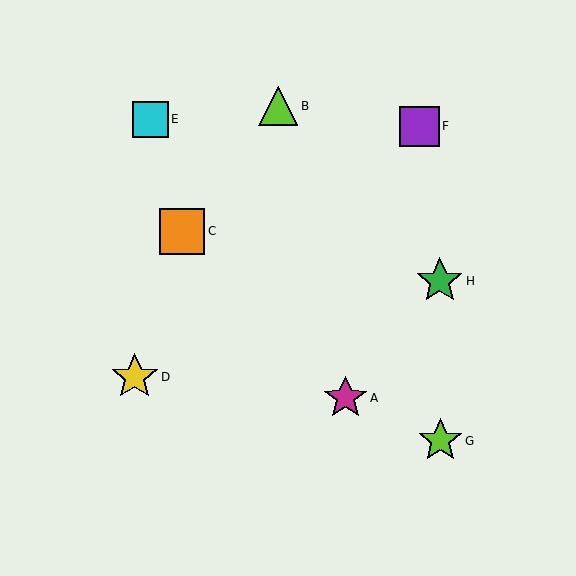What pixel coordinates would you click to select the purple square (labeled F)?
Click at (420, 126) to select the purple square F.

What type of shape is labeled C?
Shape C is an orange square.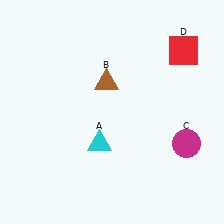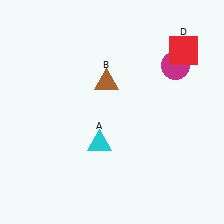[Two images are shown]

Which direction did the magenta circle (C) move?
The magenta circle (C) moved up.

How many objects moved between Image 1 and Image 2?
1 object moved between the two images.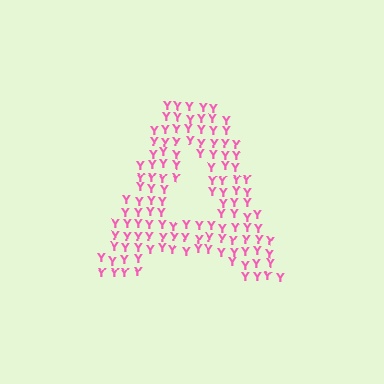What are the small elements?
The small elements are letter Y's.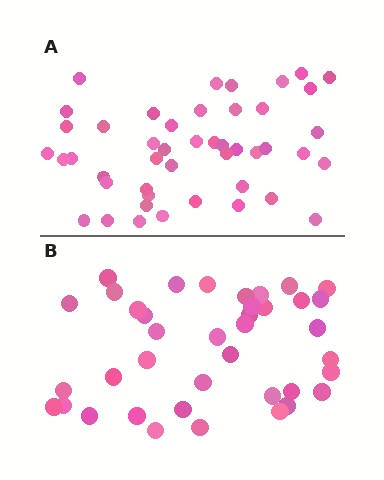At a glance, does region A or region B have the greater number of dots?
Region A (the top region) has more dots.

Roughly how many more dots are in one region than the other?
Region A has roughly 8 or so more dots than region B.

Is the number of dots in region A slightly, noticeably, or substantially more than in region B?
Region A has only slightly more — the two regions are fairly close. The ratio is roughly 1.2 to 1.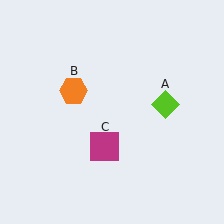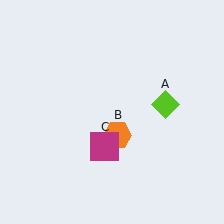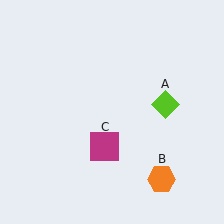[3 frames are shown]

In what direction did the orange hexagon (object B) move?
The orange hexagon (object B) moved down and to the right.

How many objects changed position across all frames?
1 object changed position: orange hexagon (object B).